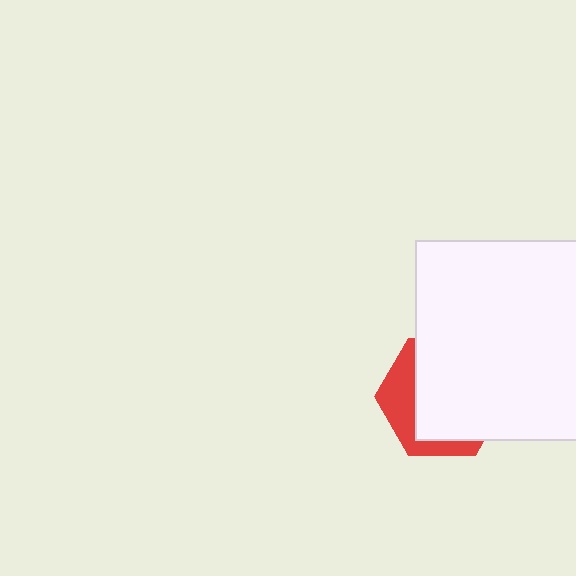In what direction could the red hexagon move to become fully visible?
The red hexagon could move toward the lower-left. That would shift it out from behind the white rectangle entirely.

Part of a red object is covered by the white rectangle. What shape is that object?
It is a hexagon.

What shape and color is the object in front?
The object in front is a white rectangle.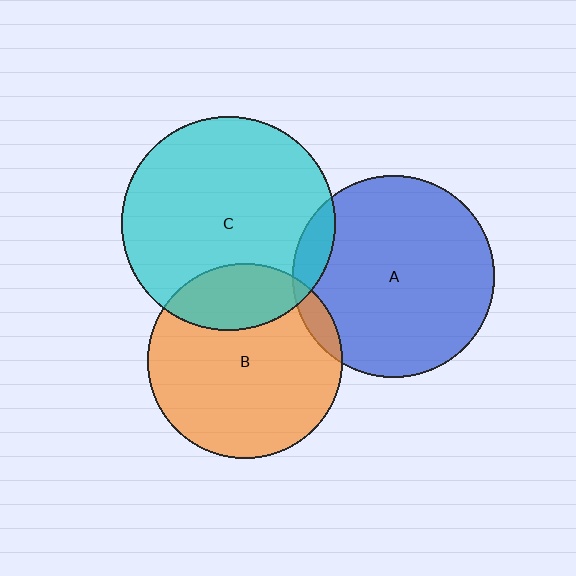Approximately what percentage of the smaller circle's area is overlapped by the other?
Approximately 25%.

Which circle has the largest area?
Circle C (cyan).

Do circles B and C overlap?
Yes.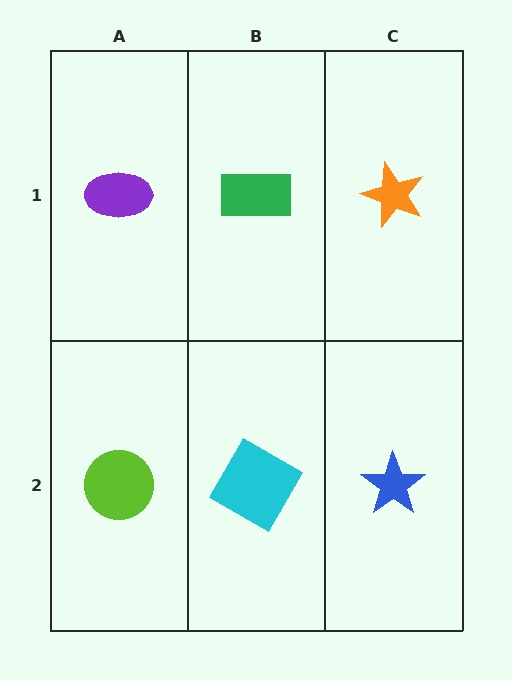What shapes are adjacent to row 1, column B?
A cyan diamond (row 2, column B), a purple ellipse (row 1, column A), an orange star (row 1, column C).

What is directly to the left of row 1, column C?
A green rectangle.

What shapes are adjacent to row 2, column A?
A purple ellipse (row 1, column A), a cyan diamond (row 2, column B).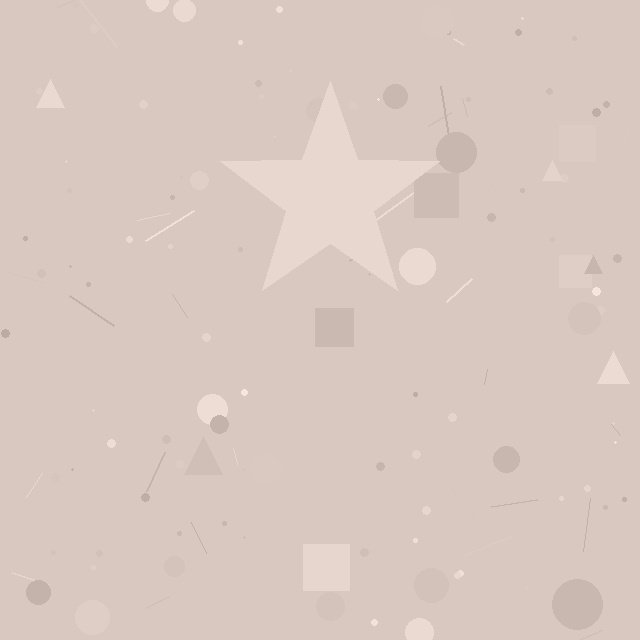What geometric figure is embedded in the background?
A star is embedded in the background.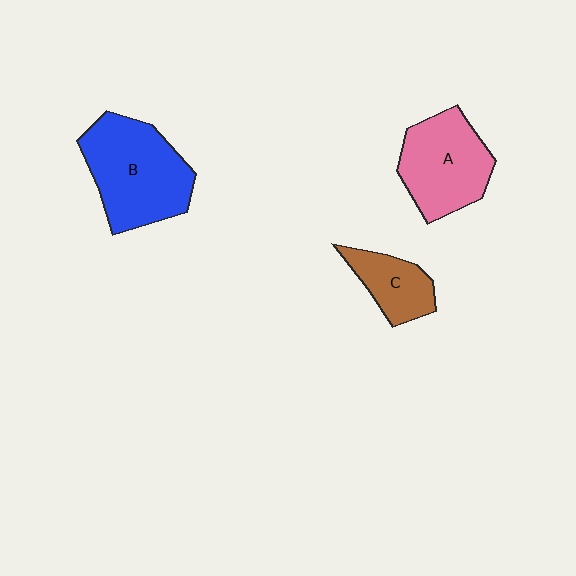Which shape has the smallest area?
Shape C (brown).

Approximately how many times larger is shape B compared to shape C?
Approximately 2.1 times.